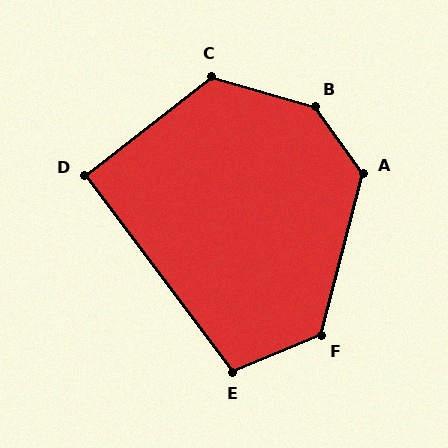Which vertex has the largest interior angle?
B, at approximately 143 degrees.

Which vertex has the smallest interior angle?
D, at approximately 91 degrees.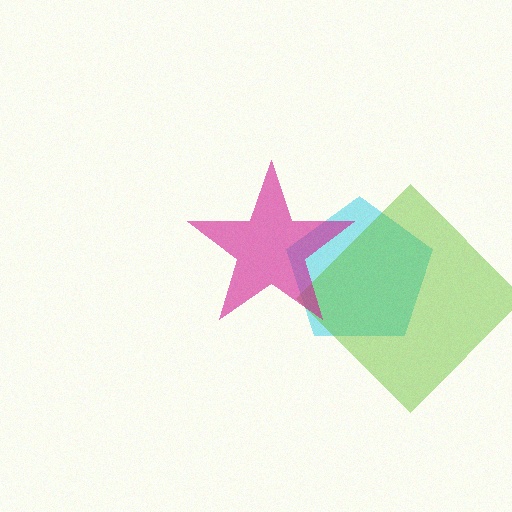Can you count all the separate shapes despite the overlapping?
Yes, there are 3 separate shapes.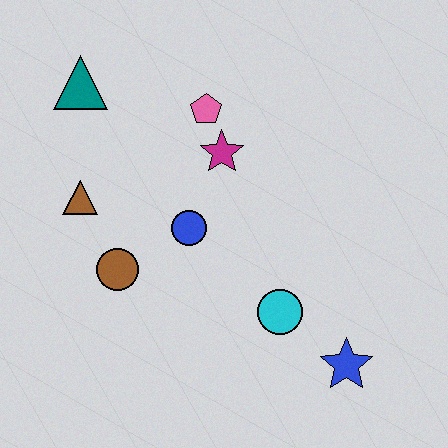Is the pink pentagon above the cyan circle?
Yes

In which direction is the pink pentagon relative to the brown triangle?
The pink pentagon is to the right of the brown triangle.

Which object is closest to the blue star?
The cyan circle is closest to the blue star.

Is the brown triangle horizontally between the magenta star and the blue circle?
No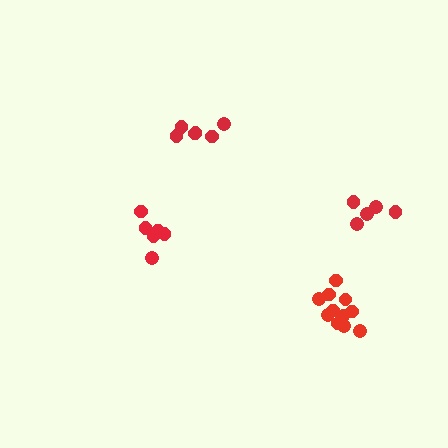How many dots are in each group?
Group 1: 7 dots, Group 2: 11 dots, Group 3: 5 dots, Group 4: 6 dots (29 total).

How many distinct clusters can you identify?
There are 4 distinct clusters.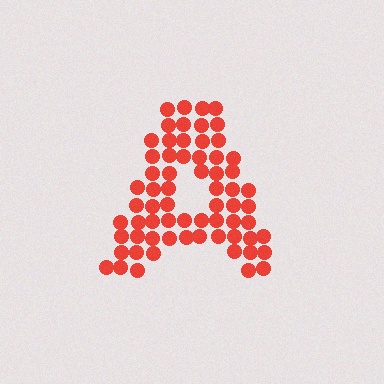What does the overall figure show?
The overall figure shows the letter A.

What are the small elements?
The small elements are circles.